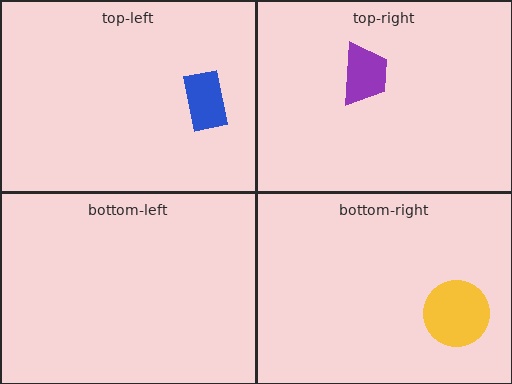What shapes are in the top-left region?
The blue rectangle.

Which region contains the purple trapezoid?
The top-right region.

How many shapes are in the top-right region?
1.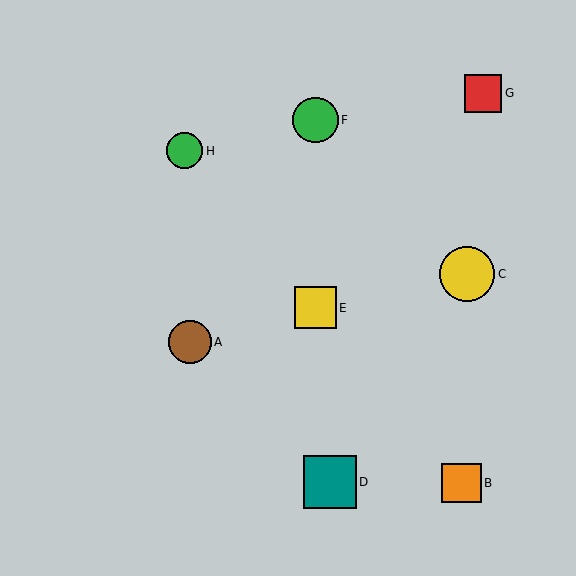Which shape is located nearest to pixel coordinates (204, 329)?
The brown circle (labeled A) at (190, 342) is nearest to that location.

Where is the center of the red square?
The center of the red square is at (483, 93).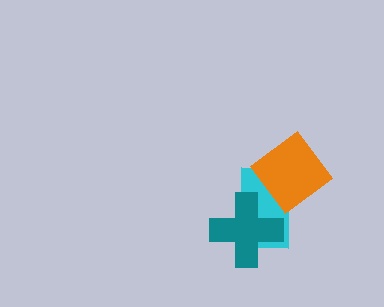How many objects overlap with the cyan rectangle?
2 objects overlap with the cyan rectangle.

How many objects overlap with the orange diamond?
1 object overlaps with the orange diamond.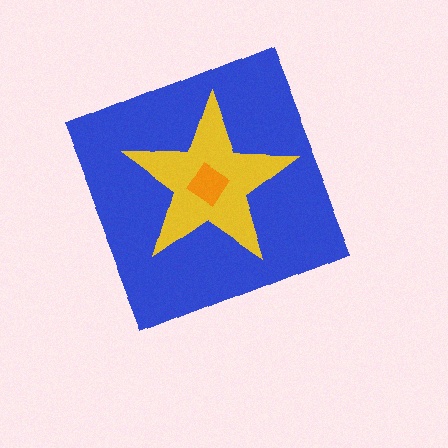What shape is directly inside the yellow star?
The orange diamond.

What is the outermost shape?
The blue diamond.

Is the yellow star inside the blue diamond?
Yes.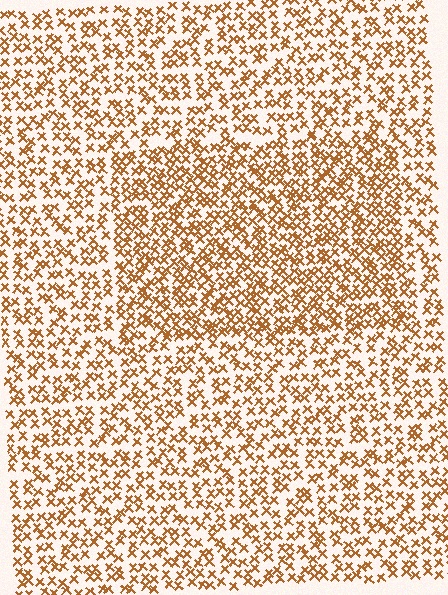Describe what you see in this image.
The image contains small brown elements arranged at two different densities. A rectangle-shaped region is visible where the elements are more densely packed than the surrounding area.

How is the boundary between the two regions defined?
The boundary is defined by a change in element density (approximately 1.6x ratio). All elements are the same color, size, and shape.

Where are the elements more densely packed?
The elements are more densely packed inside the rectangle boundary.